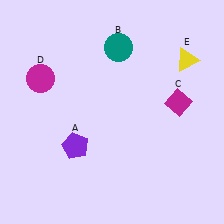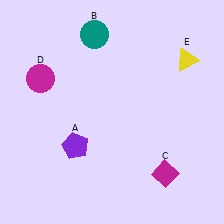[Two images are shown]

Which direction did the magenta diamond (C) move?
The magenta diamond (C) moved down.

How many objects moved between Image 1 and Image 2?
2 objects moved between the two images.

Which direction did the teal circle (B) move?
The teal circle (B) moved left.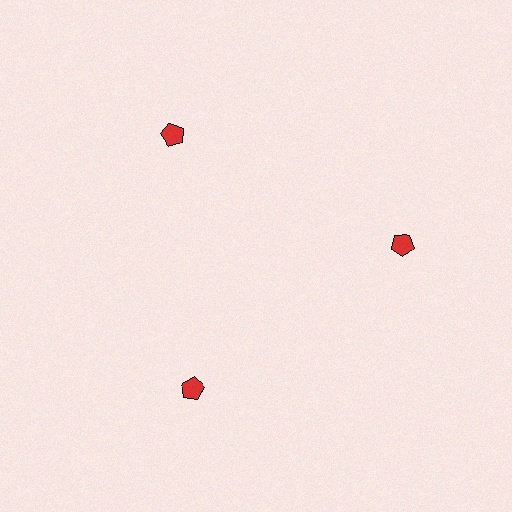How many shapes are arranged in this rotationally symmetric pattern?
There are 3 shapes, arranged in 3 groups of 1.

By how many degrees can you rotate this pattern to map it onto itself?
The pattern maps onto itself every 120 degrees of rotation.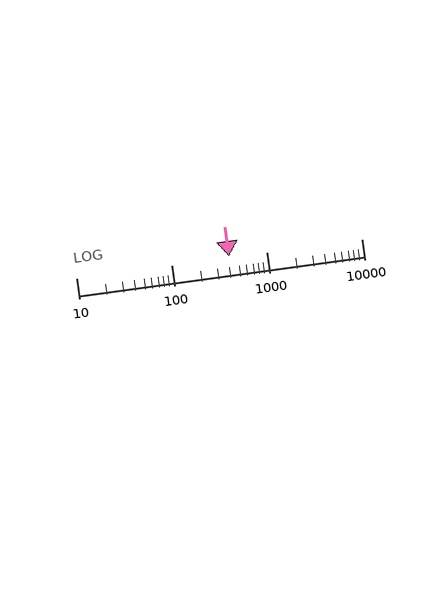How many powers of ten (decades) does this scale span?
The scale spans 3 decades, from 10 to 10000.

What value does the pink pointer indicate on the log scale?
The pointer indicates approximately 410.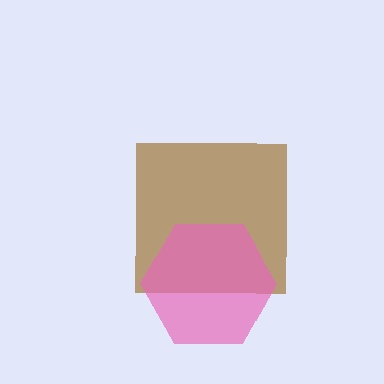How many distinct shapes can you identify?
There are 2 distinct shapes: a brown square, a pink hexagon.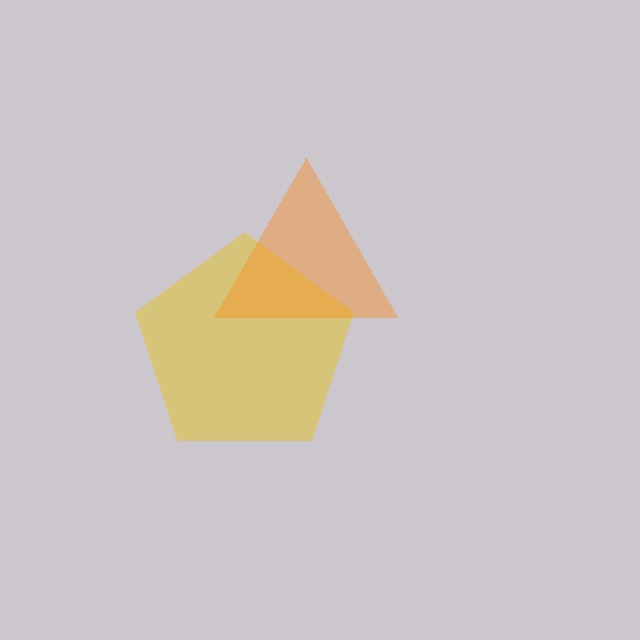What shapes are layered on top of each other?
The layered shapes are: a yellow pentagon, an orange triangle.